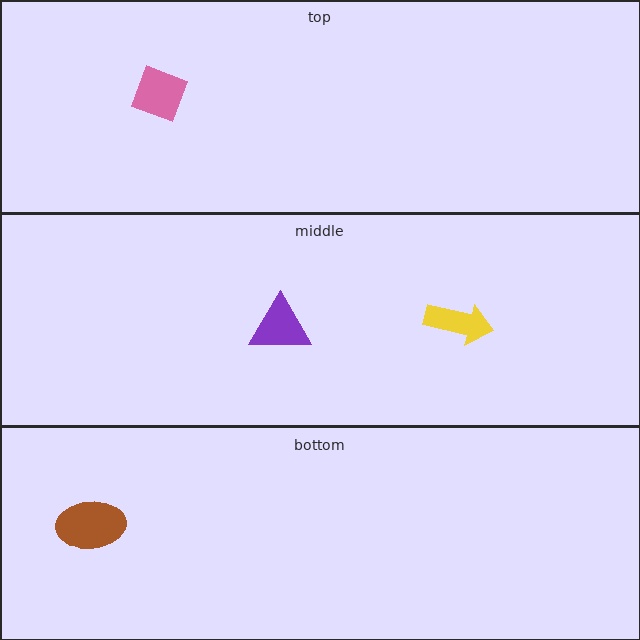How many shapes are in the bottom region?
1.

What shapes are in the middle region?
The yellow arrow, the purple triangle.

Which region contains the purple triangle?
The middle region.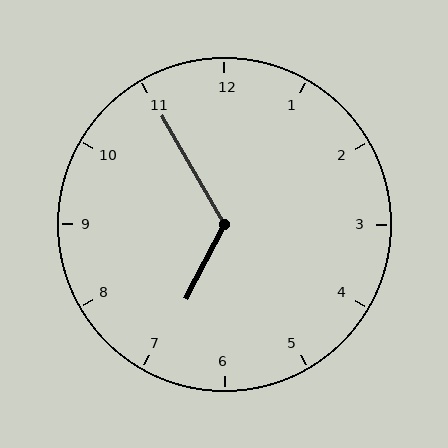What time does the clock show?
6:55.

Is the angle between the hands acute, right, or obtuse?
It is obtuse.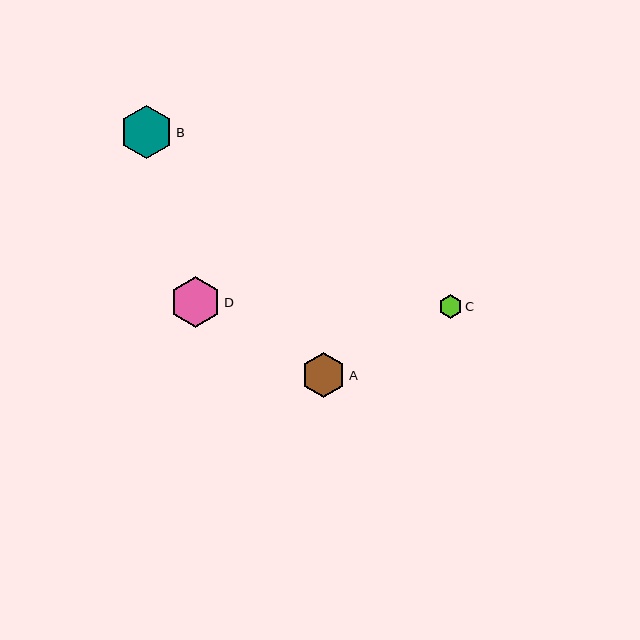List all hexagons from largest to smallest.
From largest to smallest: B, D, A, C.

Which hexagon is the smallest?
Hexagon C is the smallest with a size of approximately 24 pixels.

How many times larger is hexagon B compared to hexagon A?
Hexagon B is approximately 1.2 times the size of hexagon A.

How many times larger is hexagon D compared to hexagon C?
Hexagon D is approximately 2.1 times the size of hexagon C.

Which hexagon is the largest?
Hexagon B is the largest with a size of approximately 53 pixels.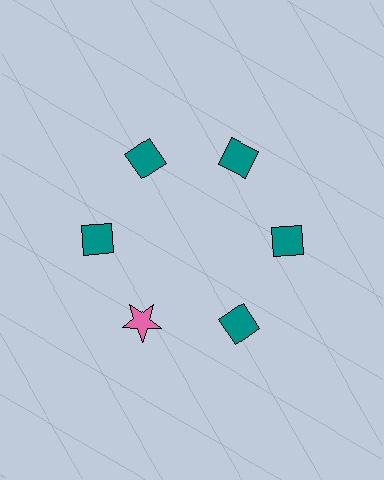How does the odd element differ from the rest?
It differs in both color (pink instead of teal) and shape (star instead of diamond).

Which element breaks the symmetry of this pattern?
The pink star at roughly the 7 o'clock position breaks the symmetry. All other shapes are teal diamonds.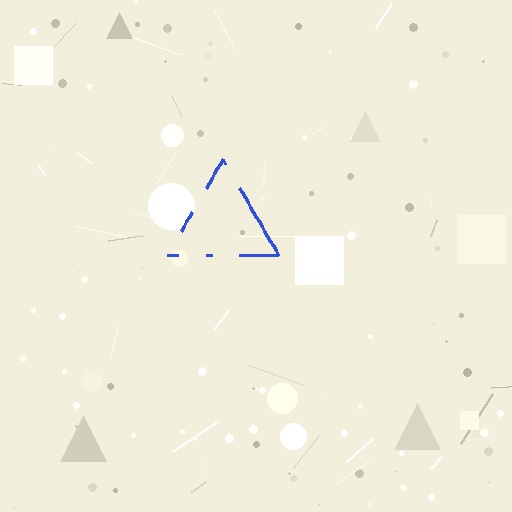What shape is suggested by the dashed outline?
The dashed outline suggests a triangle.